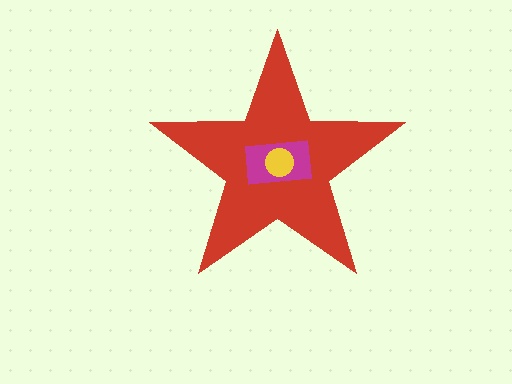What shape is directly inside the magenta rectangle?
The yellow circle.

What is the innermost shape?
The yellow circle.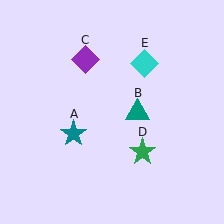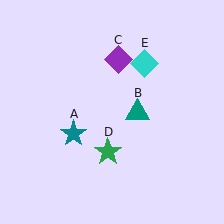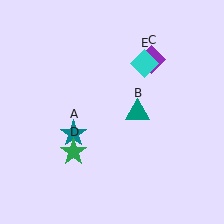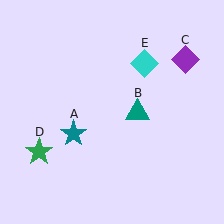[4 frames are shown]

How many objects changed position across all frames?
2 objects changed position: purple diamond (object C), green star (object D).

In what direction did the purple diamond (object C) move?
The purple diamond (object C) moved right.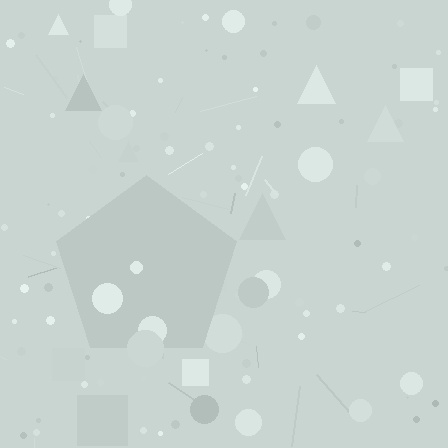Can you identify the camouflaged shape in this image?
The camouflaged shape is a pentagon.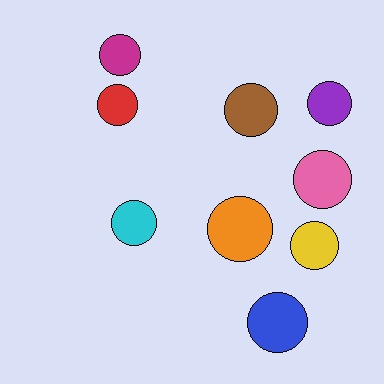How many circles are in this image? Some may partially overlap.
There are 9 circles.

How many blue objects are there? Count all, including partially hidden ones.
There is 1 blue object.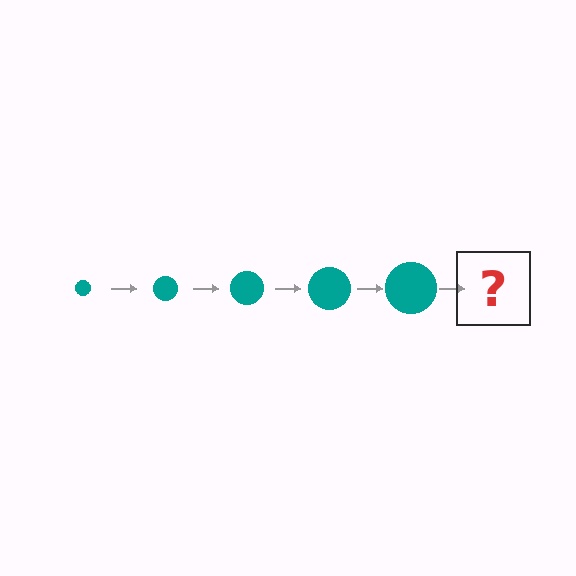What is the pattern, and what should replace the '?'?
The pattern is that the circle gets progressively larger each step. The '?' should be a teal circle, larger than the previous one.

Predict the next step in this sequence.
The next step is a teal circle, larger than the previous one.